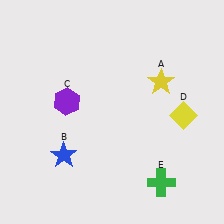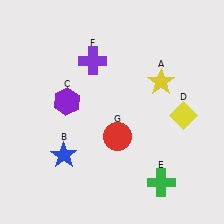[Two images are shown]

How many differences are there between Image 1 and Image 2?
There are 2 differences between the two images.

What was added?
A purple cross (F), a red circle (G) were added in Image 2.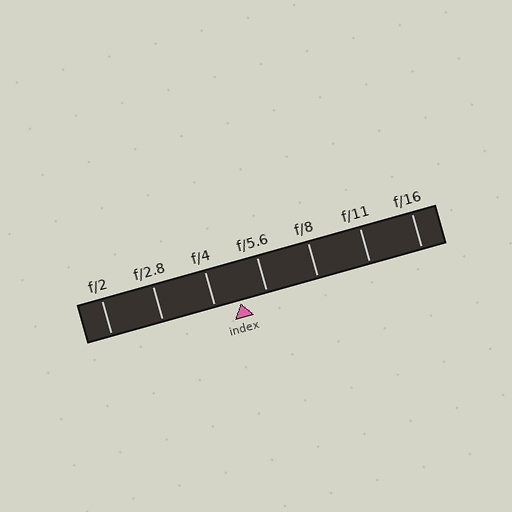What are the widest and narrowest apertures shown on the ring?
The widest aperture shown is f/2 and the narrowest is f/16.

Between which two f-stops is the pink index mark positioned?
The index mark is between f/4 and f/5.6.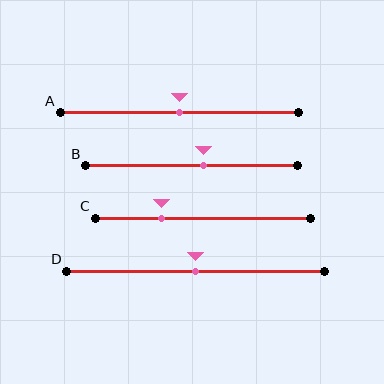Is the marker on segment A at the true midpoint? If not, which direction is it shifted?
Yes, the marker on segment A is at the true midpoint.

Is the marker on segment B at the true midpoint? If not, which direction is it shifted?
No, the marker on segment B is shifted to the right by about 6% of the segment length.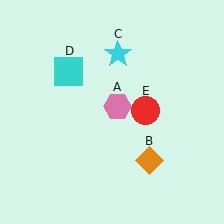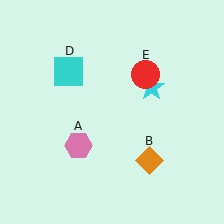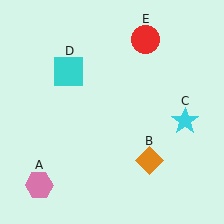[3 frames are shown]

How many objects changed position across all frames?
3 objects changed position: pink hexagon (object A), cyan star (object C), red circle (object E).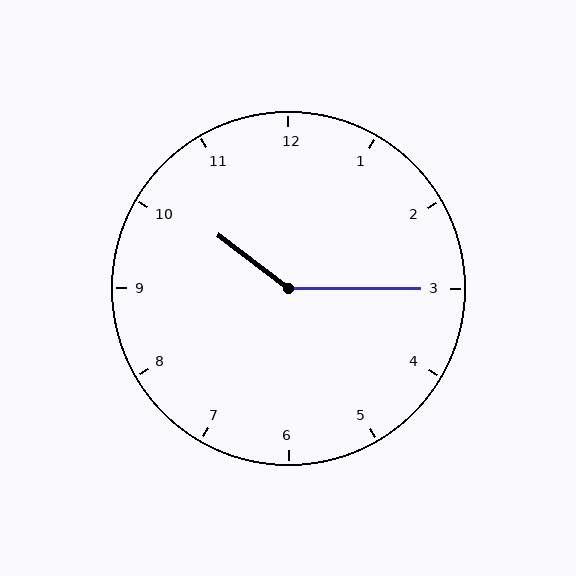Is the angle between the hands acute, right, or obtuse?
It is obtuse.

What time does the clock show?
10:15.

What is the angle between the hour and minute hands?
Approximately 142 degrees.